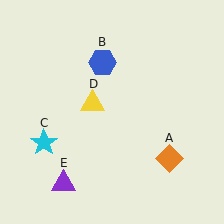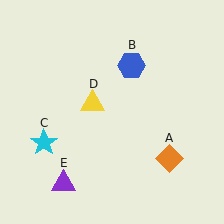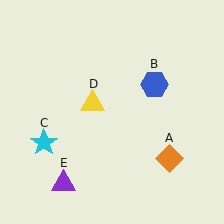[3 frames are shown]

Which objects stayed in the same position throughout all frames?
Orange diamond (object A) and cyan star (object C) and yellow triangle (object D) and purple triangle (object E) remained stationary.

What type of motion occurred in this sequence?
The blue hexagon (object B) rotated clockwise around the center of the scene.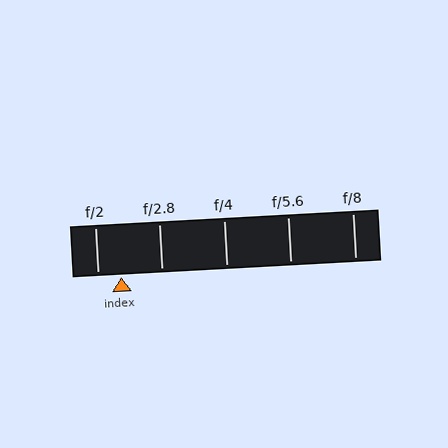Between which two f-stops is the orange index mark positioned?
The index mark is between f/2 and f/2.8.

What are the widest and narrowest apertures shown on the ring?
The widest aperture shown is f/2 and the narrowest is f/8.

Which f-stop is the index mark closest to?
The index mark is closest to f/2.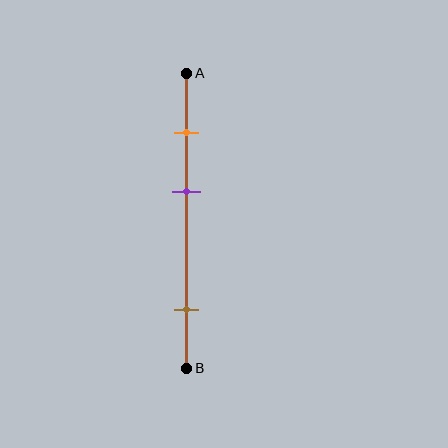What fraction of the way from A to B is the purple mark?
The purple mark is approximately 40% (0.4) of the way from A to B.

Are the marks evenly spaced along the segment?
No, the marks are not evenly spaced.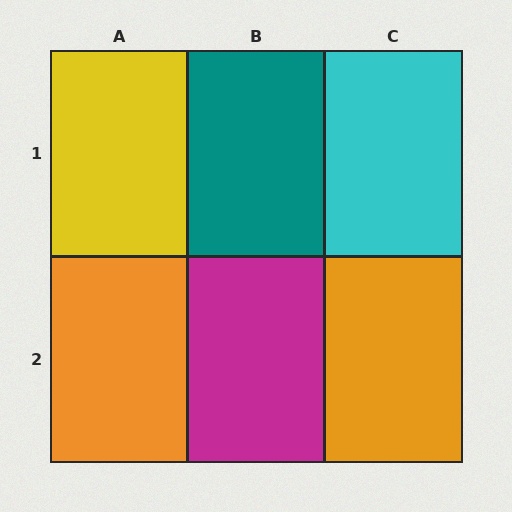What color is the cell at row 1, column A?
Yellow.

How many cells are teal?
1 cell is teal.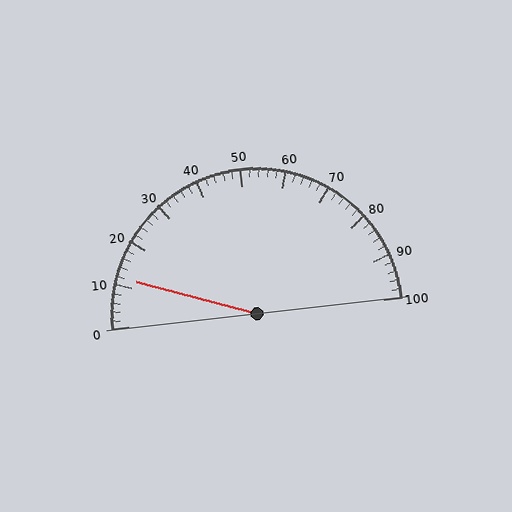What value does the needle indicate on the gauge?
The needle indicates approximately 12.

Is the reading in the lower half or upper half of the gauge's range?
The reading is in the lower half of the range (0 to 100).